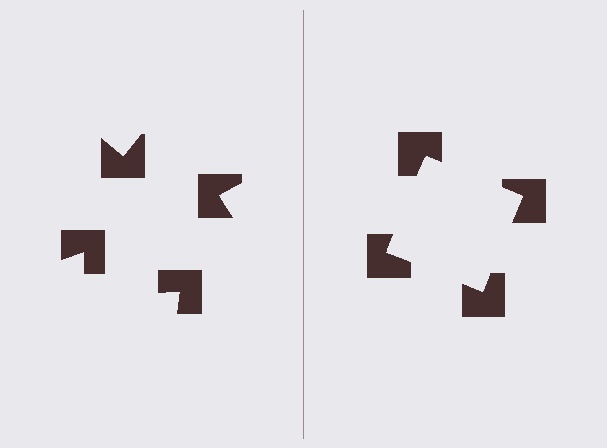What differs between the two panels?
The notched squares are positioned identically on both sides; only the wedge orientations differ. On the right they align to a square; on the left they are misaligned.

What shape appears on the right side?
An illusory square.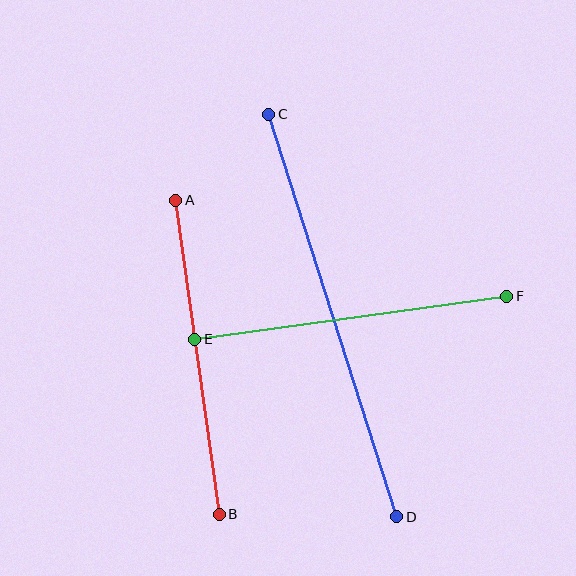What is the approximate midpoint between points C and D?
The midpoint is at approximately (333, 315) pixels.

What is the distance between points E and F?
The distance is approximately 315 pixels.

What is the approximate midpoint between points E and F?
The midpoint is at approximately (351, 318) pixels.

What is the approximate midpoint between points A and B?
The midpoint is at approximately (198, 357) pixels.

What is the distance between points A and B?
The distance is approximately 317 pixels.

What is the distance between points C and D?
The distance is approximately 422 pixels.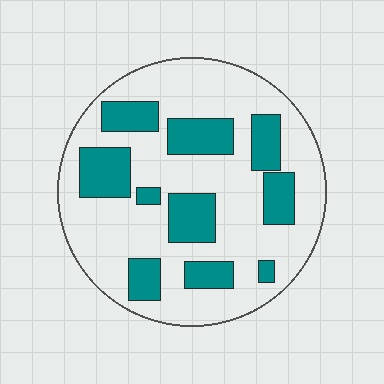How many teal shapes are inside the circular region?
10.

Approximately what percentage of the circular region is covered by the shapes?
Approximately 30%.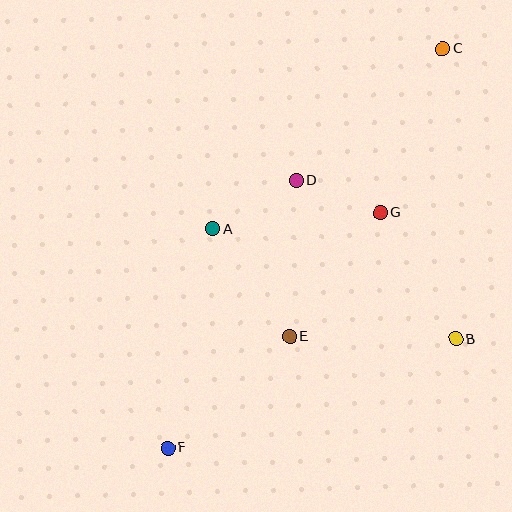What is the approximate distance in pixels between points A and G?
The distance between A and G is approximately 168 pixels.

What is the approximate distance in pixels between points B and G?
The distance between B and G is approximately 148 pixels.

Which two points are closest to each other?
Points D and G are closest to each other.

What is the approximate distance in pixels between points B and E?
The distance between B and E is approximately 166 pixels.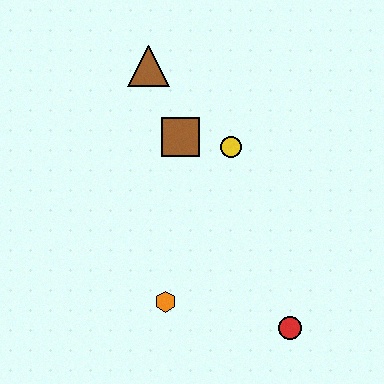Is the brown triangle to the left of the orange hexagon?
Yes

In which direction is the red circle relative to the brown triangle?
The red circle is below the brown triangle.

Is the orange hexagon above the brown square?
No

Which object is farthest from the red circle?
The brown triangle is farthest from the red circle.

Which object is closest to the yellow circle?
The brown square is closest to the yellow circle.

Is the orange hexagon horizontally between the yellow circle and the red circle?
No